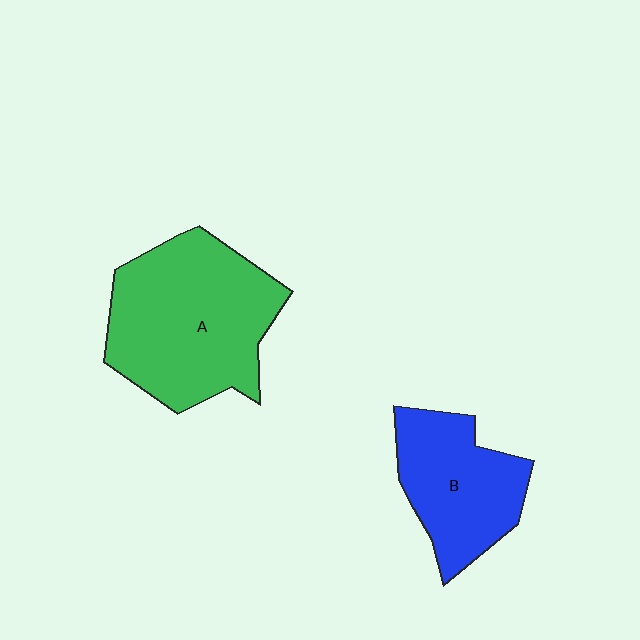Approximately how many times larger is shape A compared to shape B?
Approximately 1.6 times.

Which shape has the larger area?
Shape A (green).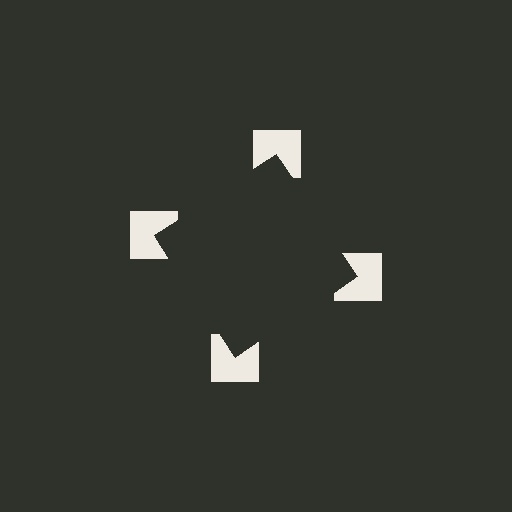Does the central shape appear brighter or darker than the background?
It typically appears slightly darker than the background, even though no actual brightness change is drawn.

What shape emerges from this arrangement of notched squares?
An illusory square — its edges are inferred from the aligned wedge cuts in the notched squares, not physically drawn.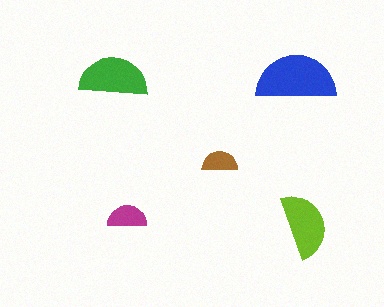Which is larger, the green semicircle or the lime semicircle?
The green one.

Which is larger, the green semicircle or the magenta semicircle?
The green one.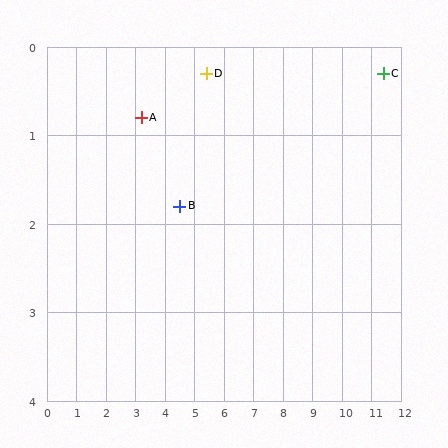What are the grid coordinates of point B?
Point B is at approximately (4.5, 1.8).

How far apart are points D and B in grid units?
Points D and B are about 1.7 grid units apart.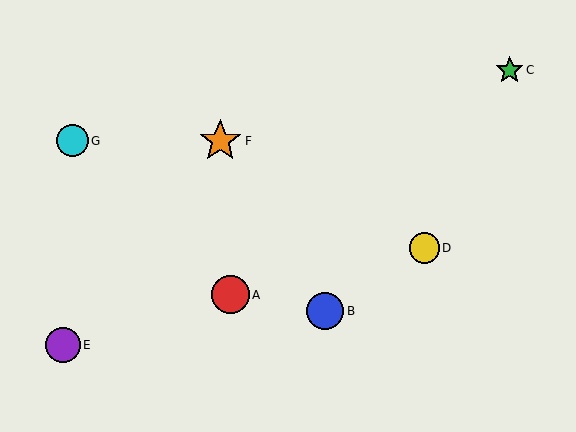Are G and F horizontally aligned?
Yes, both are at y≈141.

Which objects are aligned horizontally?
Objects F, G are aligned horizontally.